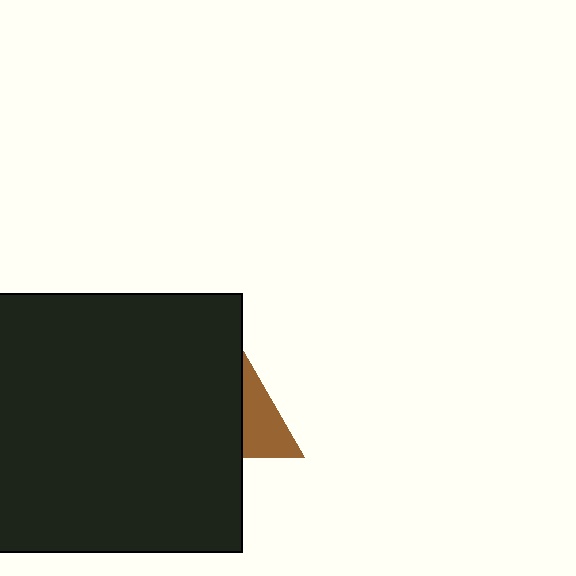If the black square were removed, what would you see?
You would see the complete brown triangle.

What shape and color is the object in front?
The object in front is a black square.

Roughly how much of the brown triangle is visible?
A small part of it is visible (roughly 44%).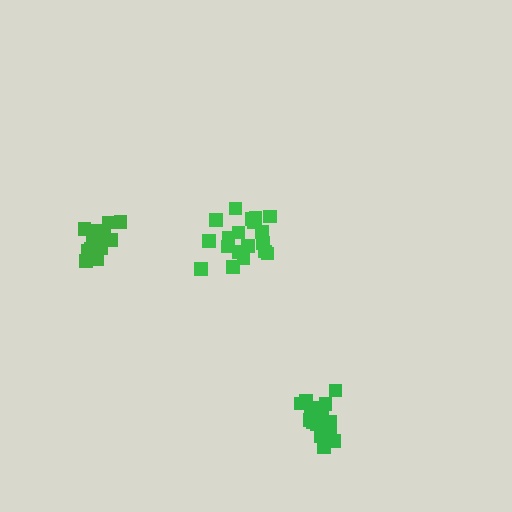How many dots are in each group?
Group 1: 19 dots, Group 2: 14 dots, Group 3: 16 dots (49 total).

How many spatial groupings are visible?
There are 3 spatial groupings.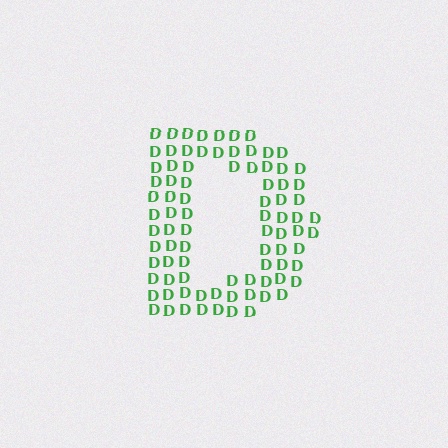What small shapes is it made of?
It is made of small letter D's.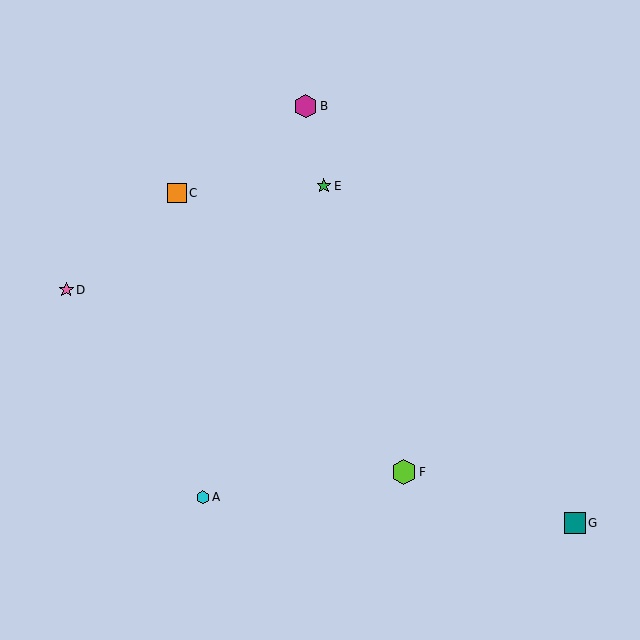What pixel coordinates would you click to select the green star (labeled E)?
Click at (324, 186) to select the green star E.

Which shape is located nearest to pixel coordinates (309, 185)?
The green star (labeled E) at (324, 186) is nearest to that location.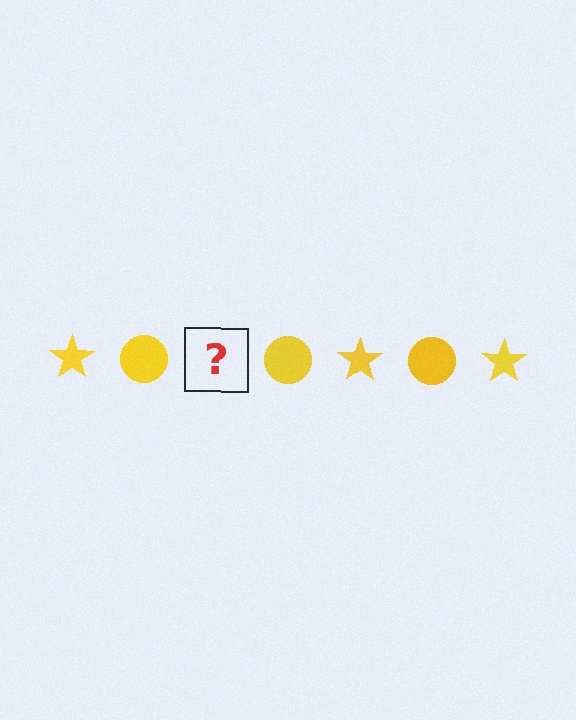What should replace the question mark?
The question mark should be replaced with a yellow star.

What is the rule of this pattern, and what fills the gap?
The rule is that the pattern cycles through star, circle shapes in yellow. The gap should be filled with a yellow star.